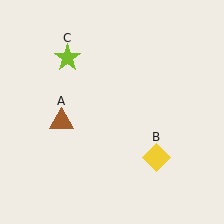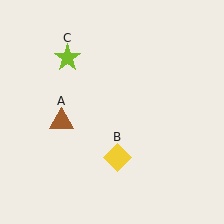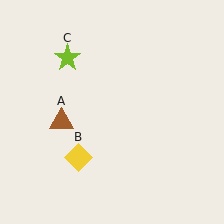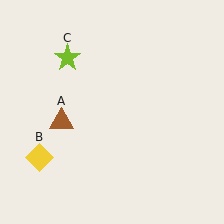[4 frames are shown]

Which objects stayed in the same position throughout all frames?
Brown triangle (object A) and lime star (object C) remained stationary.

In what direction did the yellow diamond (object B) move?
The yellow diamond (object B) moved left.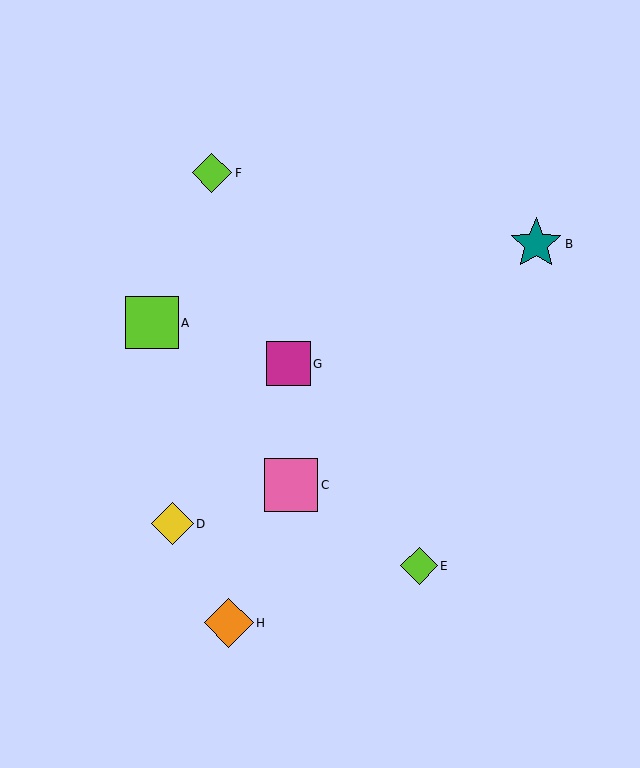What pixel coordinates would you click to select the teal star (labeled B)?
Click at (536, 244) to select the teal star B.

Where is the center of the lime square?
The center of the lime square is at (152, 323).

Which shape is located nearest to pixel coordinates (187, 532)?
The yellow diamond (labeled D) at (172, 524) is nearest to that location.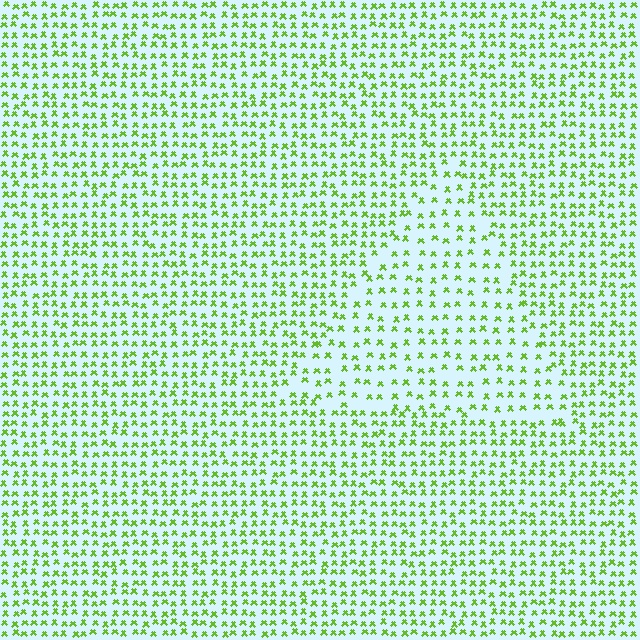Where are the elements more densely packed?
The elements are more densely packed outside the triangle boundary.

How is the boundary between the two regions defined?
The boundary is defined by a change in element density (approximately 1.7x ratio). All elements are the same color, size, and shape.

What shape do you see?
I see a triangle.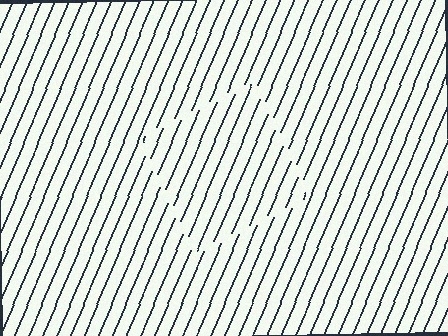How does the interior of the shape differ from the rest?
The interior of the shape contains the same grating, shifted by half a period — the contour is defined by the phase discontinuity where line-ends from the inner and outer gratings abut.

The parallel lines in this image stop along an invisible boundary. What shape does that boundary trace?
An illusory square. The interior of the shape contains the same grating, shifted by half a period — the contour is defined by the phase discontinuity where line-ends from the inner and outer gratings abut.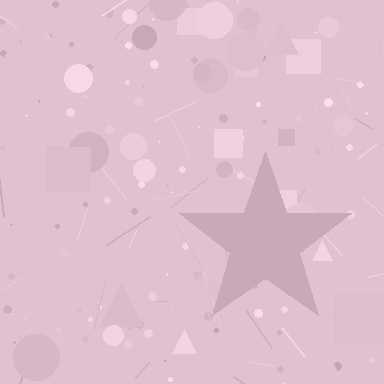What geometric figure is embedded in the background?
A star is embedded in the background.